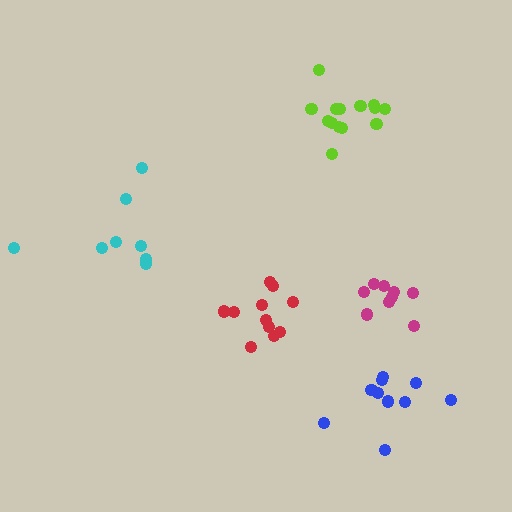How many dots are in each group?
Group 1: 8 dots, Group 2: 9 dots, Group 3: 14 dots, Group 4: 10 dots, Group 5: 11 dots (52 total).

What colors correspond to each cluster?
The clusters are colored: cyan, magenta, lime, blue, red.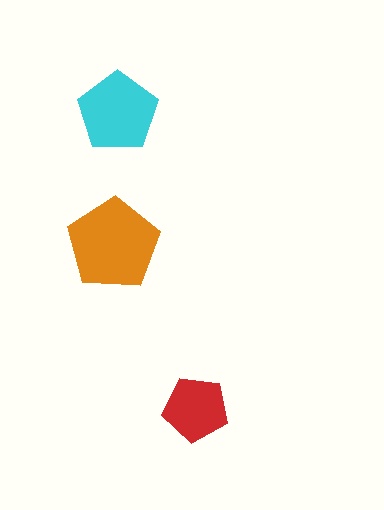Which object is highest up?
The cyan pentagon is topmost.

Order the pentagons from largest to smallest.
the orange one, the cyan one, the red one.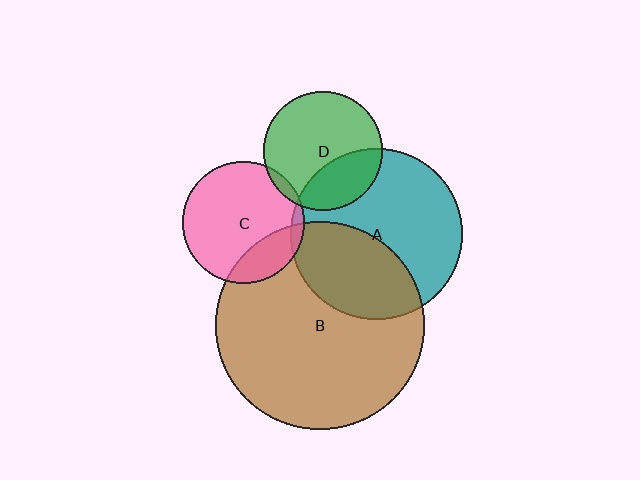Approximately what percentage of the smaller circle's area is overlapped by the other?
Approximately 30%.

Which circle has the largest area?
Circle B (brown).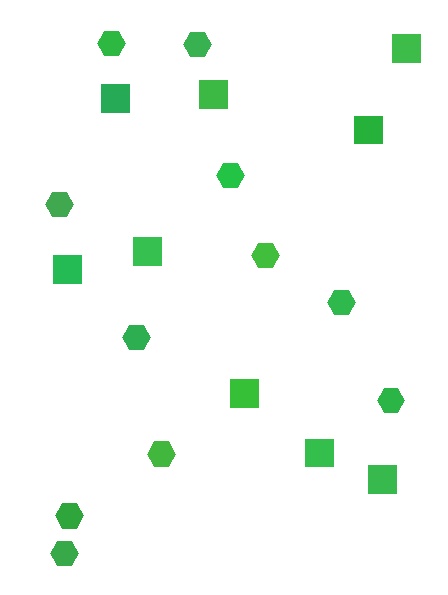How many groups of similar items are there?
There are 2 groups: one group of hexagons (11) and one group of squares (9).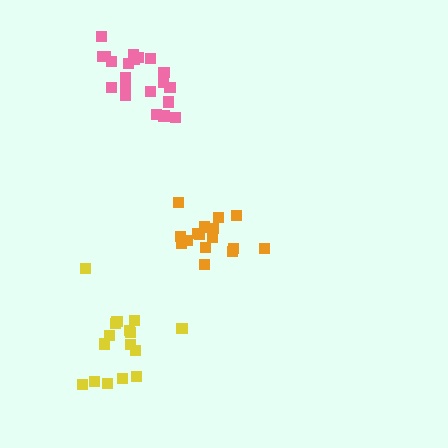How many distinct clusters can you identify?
There are 3 distinct clusters.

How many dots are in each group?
Group 1: 21 dots, Group 2: 16 dots, Group 3: 17 dots (54 total).